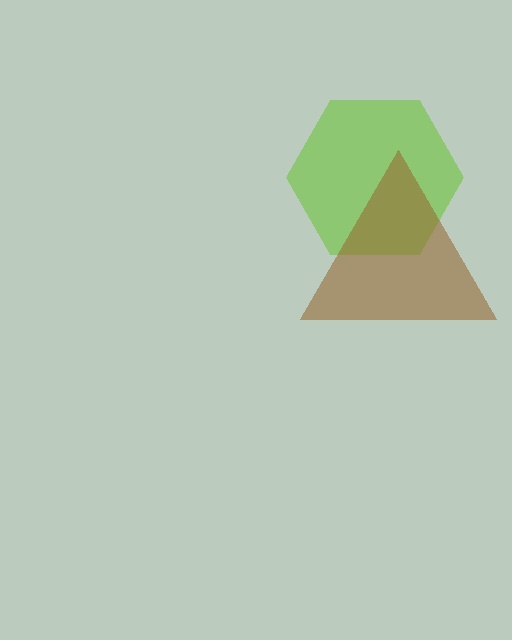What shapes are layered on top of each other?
The layered shapes are: a lime hexagon, a brown triangle.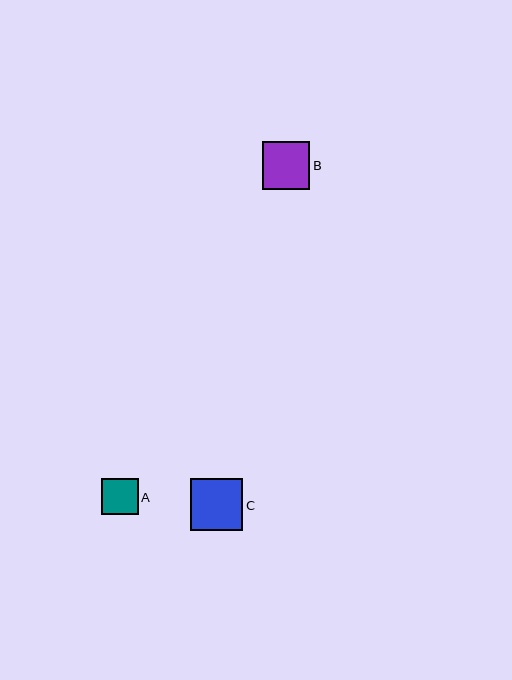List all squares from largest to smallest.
From largest to smallest: C, B, A.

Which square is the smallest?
Square A is the smallest with a size of approximately 36 pixels.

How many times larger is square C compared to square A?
Square C is approximately 1.4 times the size of square A.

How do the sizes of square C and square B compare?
Square C and square B are approximately the same size.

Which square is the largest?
Square C is the largest with a size of approximately 52 pixels.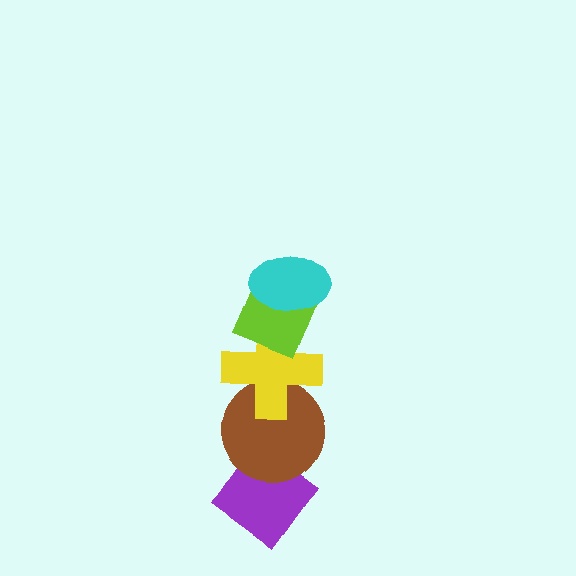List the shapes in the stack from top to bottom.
From top to bottom: the cyan ellipse, the lime diamond, the yellow cross, the brown circle, the purple diamond.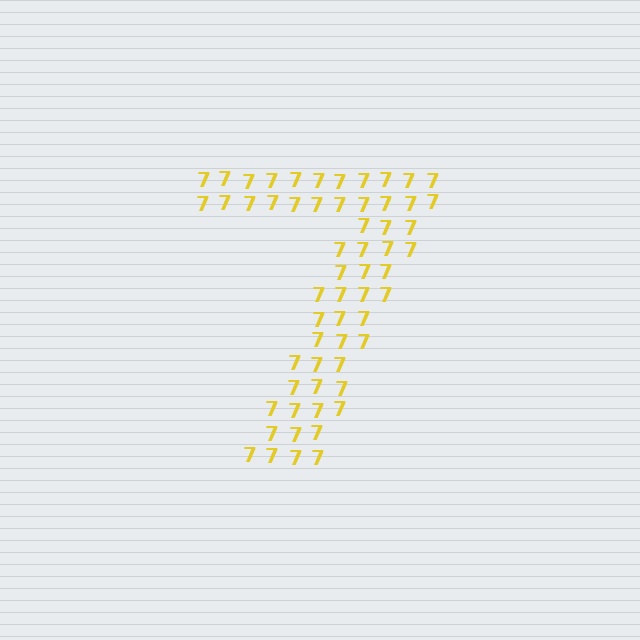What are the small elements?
The small elements are digit 7's.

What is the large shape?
The large shape is the digit 7.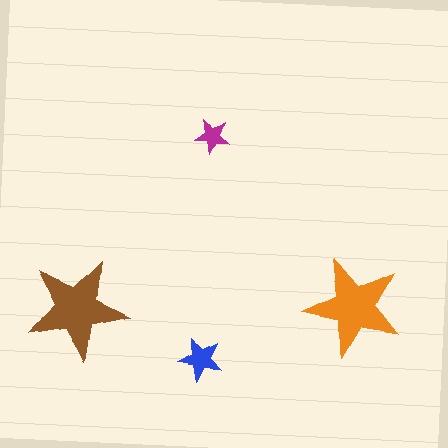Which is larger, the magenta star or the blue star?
The blue one.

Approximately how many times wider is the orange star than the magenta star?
About 3 times wider.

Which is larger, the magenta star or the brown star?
The brown one.